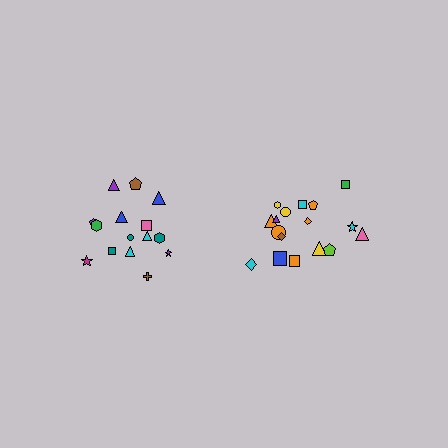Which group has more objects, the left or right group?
The right group.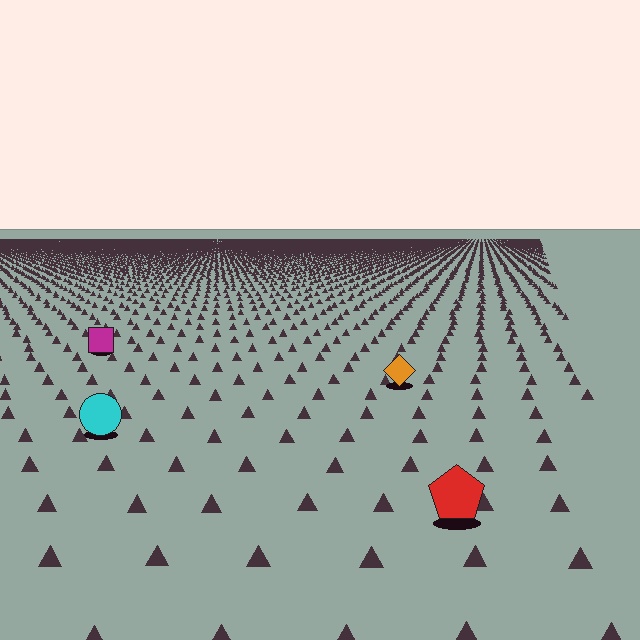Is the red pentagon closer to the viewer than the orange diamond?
Yes. The red pentagon is closer — you can tell from the texture gradient: the ground texture is coarser near it.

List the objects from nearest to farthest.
From nearest to farthest: the red pentagon, the cyan circle, the orange diamond, the magenta square.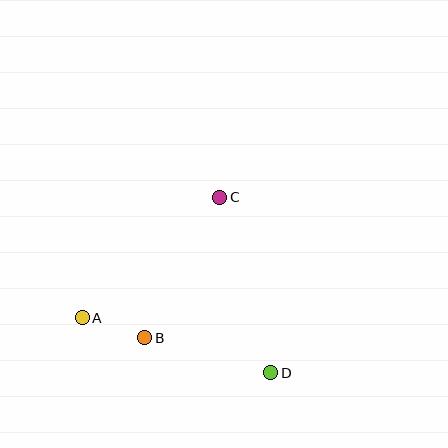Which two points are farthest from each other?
Points A and D are farthest from each other.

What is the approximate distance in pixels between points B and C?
The distance between B and C is approximately 159 pixels.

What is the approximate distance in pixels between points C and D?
The distance between C and D is approximately 183 pixels.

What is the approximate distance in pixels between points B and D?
The distance between B and D is approximately 131 pixels.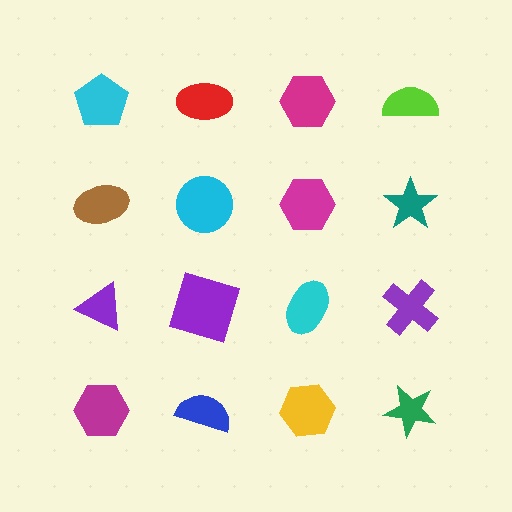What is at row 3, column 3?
A cyan ellipse.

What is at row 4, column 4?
A green star.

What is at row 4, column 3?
A yellow hexagon.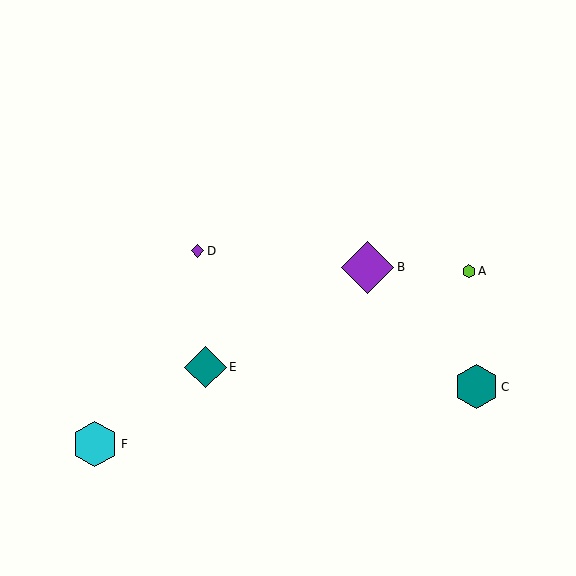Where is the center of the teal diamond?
The center of the teal diamond is at (206, 367).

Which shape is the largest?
The purple diamond (labeled B) is the largest.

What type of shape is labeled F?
Shape F is a cyan hexagon.